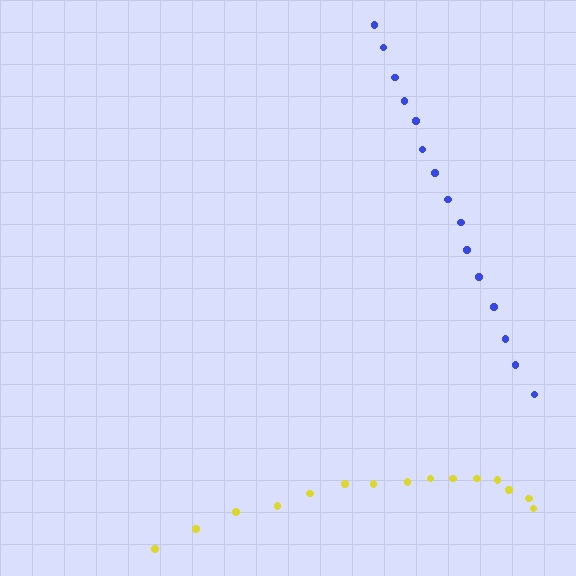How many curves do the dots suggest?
There are 2 distinct paths.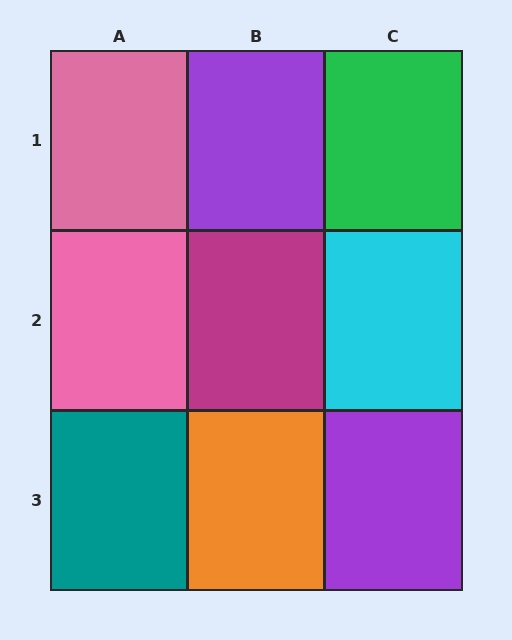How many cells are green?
1 cell is green.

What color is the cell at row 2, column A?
Pink.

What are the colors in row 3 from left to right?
Teal, orange, purple.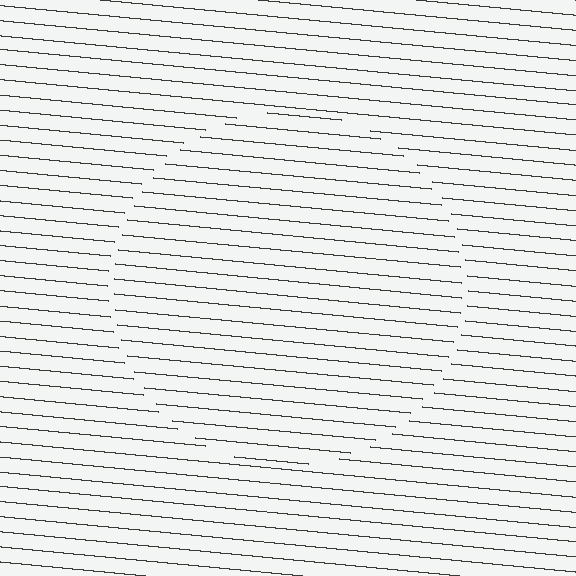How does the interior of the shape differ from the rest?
The interior of the shape contains the same grating, shifted by half a period — the contour is defined by the phase discontinuity where line-ends from the inner and outer gratings abut.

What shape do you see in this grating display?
An illusory circle. The interior of the shape contains the same grating, shifted by half a period — the contour is defined by the phase discontinuity where line-ends from the inner and outer gratings abut.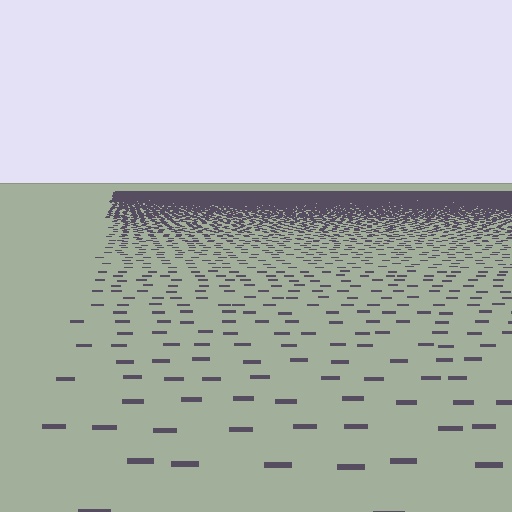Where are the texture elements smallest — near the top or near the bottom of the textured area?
Near the top.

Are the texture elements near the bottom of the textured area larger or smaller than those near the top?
Larger. Near the bottom, elements are closer to the viewer and appear at a bigger on-screen size.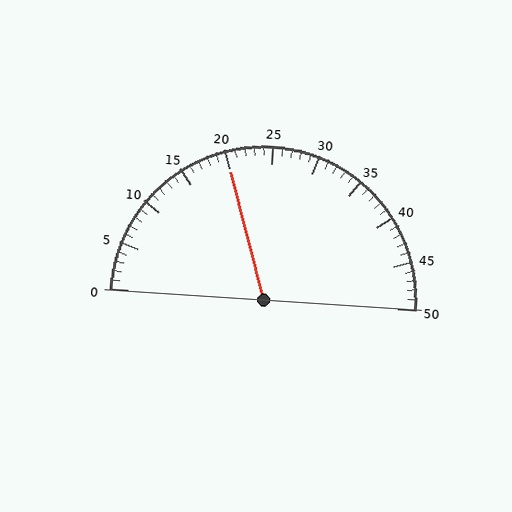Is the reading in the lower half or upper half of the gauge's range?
The reading is in the lower half of the range (0 to 50).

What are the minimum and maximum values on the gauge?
The gauge ranges from 0 to 50.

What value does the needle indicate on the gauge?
The needle indicates approximately 20.